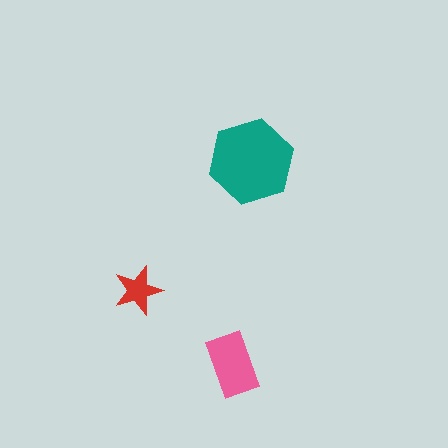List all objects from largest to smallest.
The teal hexagon, the pink rectangle, the red star.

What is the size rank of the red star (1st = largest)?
3rd.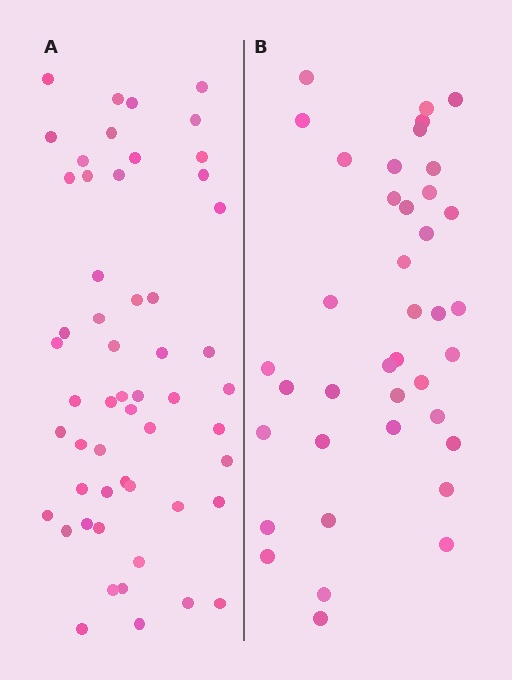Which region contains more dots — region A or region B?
Region A (the left region) has more dots.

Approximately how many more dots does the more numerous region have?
Region A has approximately 15 more dots than region B.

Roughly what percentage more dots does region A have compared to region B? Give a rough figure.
About 40% more.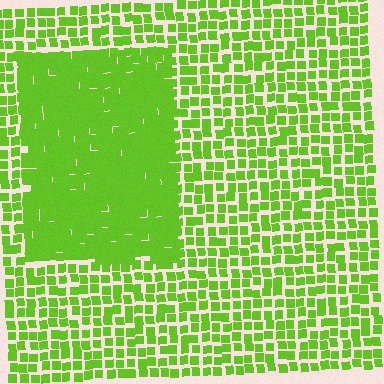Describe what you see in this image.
The image contains small lime elements arranged at two different densities. A rectangle-shaped region is visible where the elements are more densely packed than the surrounding area.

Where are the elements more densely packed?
The elements are more densely packed inside the rectangle boundary.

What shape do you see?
I see a rectangle.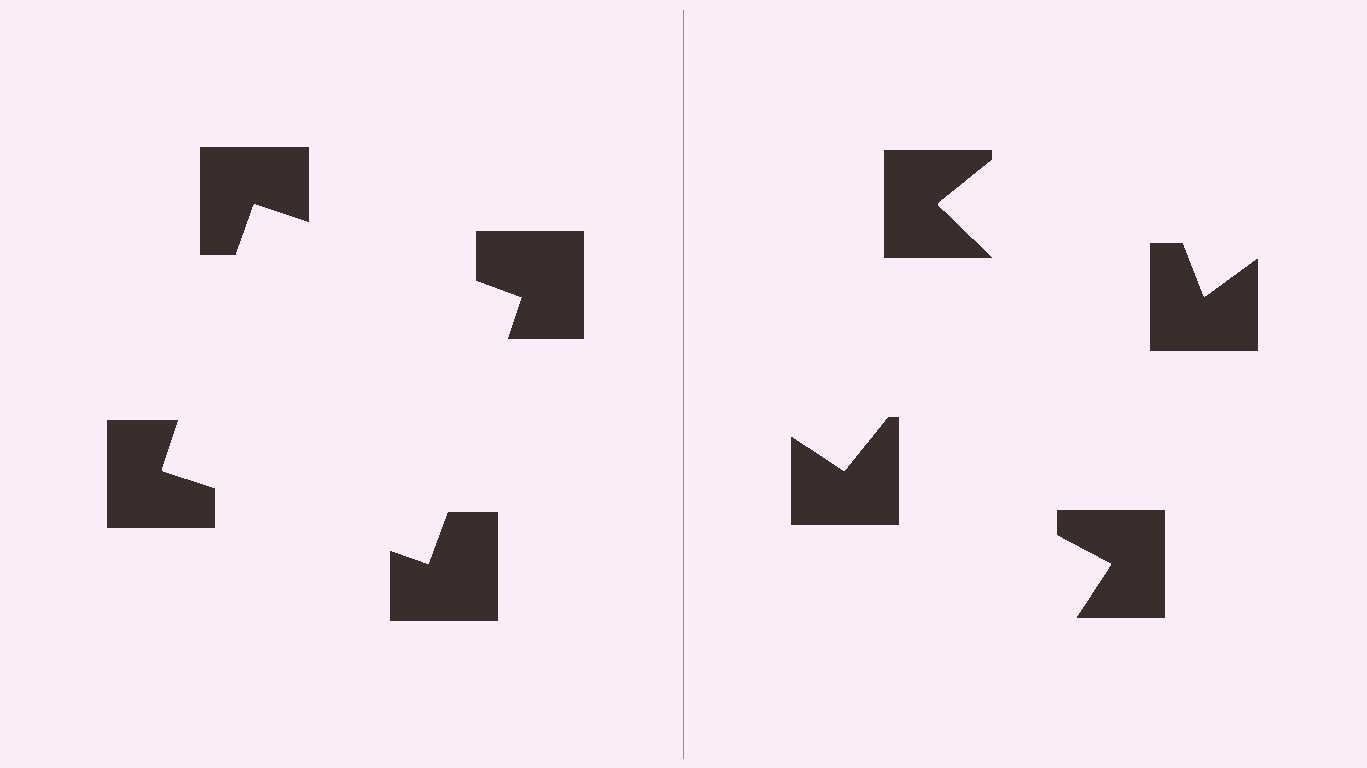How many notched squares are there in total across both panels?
8 — 4 on each side.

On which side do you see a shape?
An illusory square appears on the left side. On the right side the wedge cuts are rotated, so no coherent shape forms.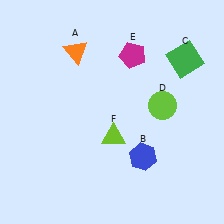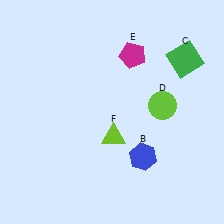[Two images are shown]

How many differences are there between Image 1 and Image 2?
There is 1 difference between the two images.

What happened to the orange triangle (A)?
The orange triangle (A) was removed in Image 2. It was in the top-left area of Image 1.